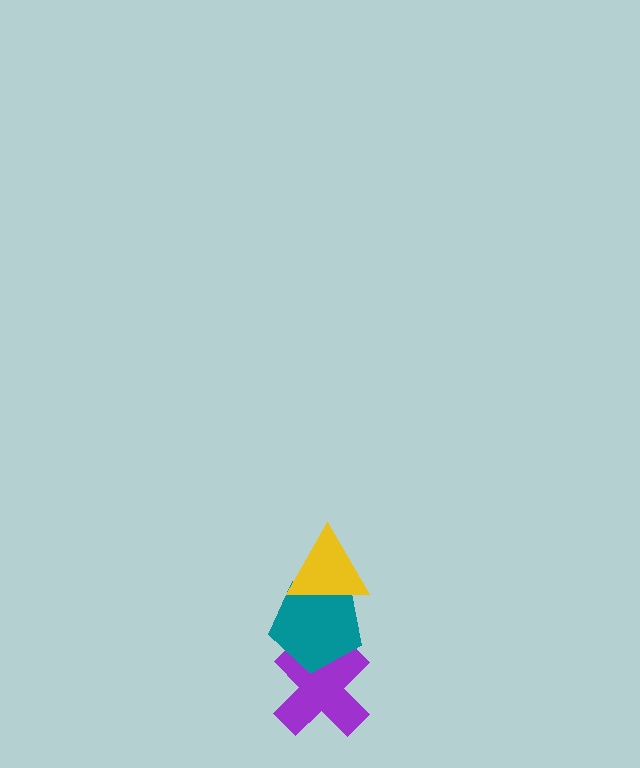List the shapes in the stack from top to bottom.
From top to bottom: the yellow triangle, the teal pentagon, the purple cross.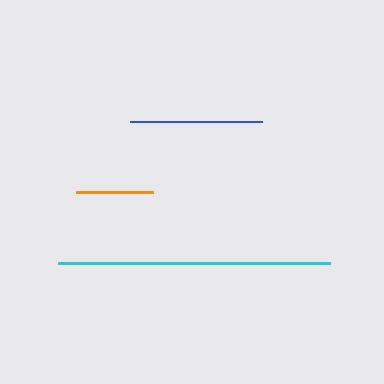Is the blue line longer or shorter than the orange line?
The blue line is longer than the orange line.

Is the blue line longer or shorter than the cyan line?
The cyan line is longer than the blue line.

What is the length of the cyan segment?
The cyan segment is approximately 272 pixels long.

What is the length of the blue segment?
The blue segment is approximately 132 pixels long.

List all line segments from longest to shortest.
From longest to shortest: cyan, blue, orange.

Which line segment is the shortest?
The orange line is the shortest at approximately 77 pixels.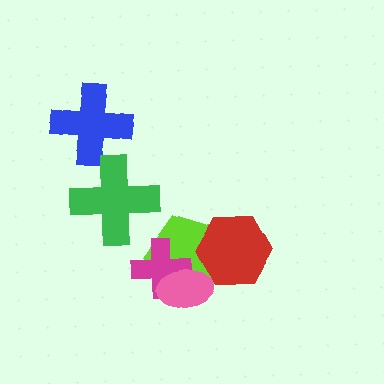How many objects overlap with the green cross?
0 objects overlap with the green cross.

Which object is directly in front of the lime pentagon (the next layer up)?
The magenta cross is directly in front of the lime pentagon.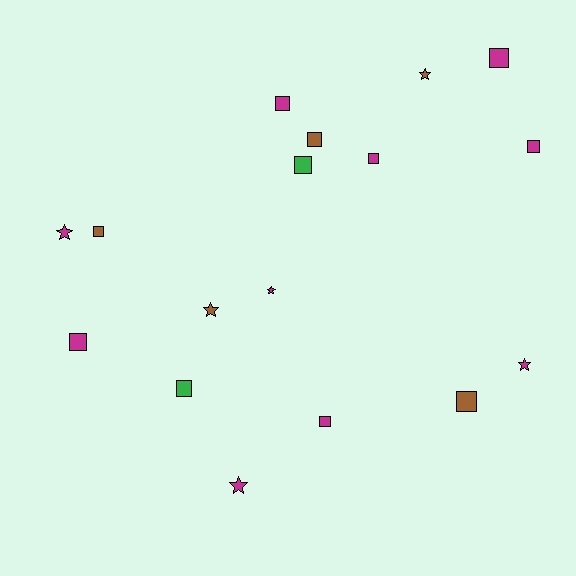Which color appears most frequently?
Magenta, with 10 objects.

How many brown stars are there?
There are 2 brown stars.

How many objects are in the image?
There are 17 objects.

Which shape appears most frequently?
Square, with 11 objects.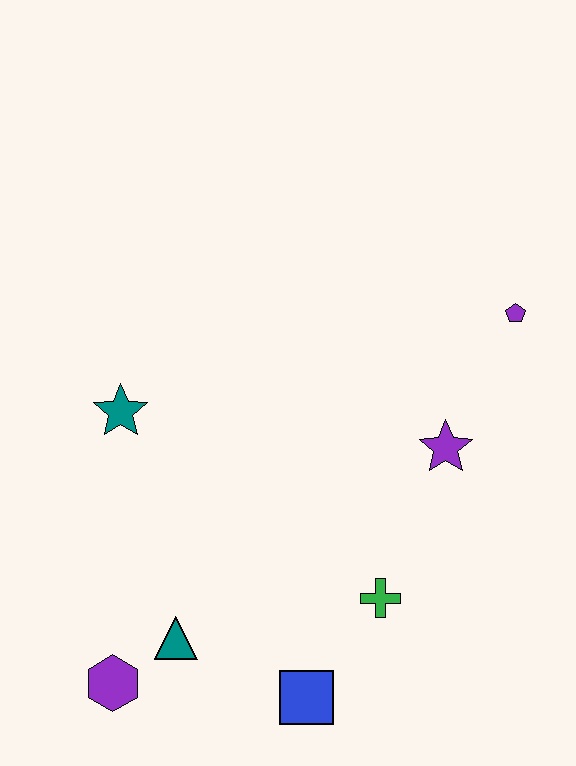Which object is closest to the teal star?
The teal triangle is closest to the teal star.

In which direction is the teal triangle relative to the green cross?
The teal triangle is to the left of the green cross.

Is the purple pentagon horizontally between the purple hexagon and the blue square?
No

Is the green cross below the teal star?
Yes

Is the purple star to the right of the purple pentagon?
No